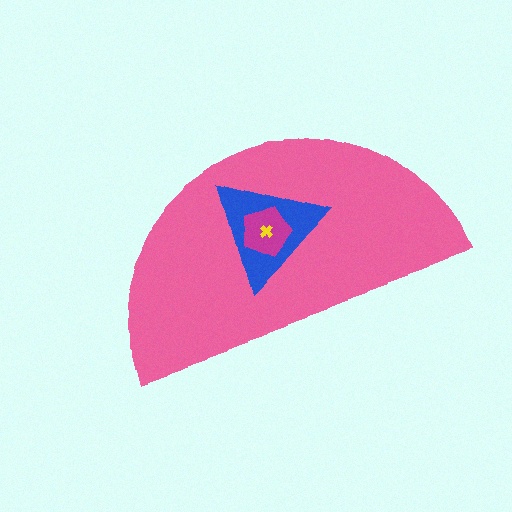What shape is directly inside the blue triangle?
The magenta pentagon.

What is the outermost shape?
The pink semicircle.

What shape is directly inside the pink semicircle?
The blue triangle.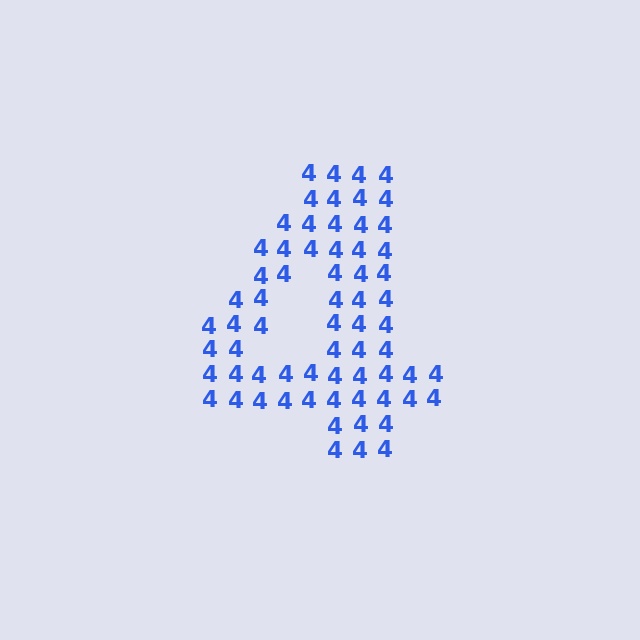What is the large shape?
The large shape is the digit 4.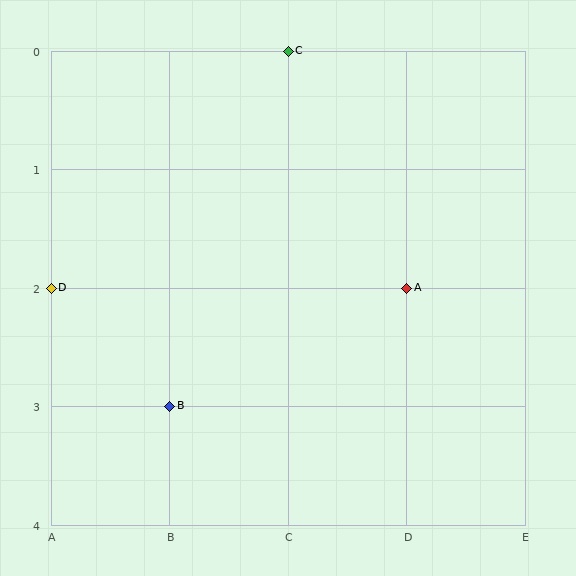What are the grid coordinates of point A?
Point A is at grid coordinates (D, 2).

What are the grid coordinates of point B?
Point B is at grid coordinates (B, 3).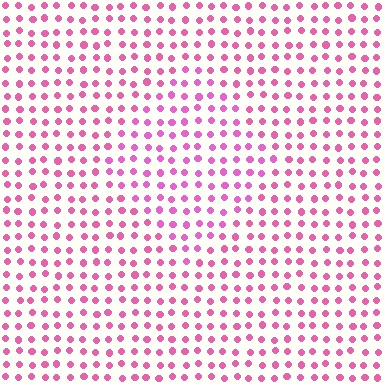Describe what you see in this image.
The image is filled with small pink elements in a uniform arrangement. A diamond-shaped region is visible where the elements are tinted to a slightly different hue, forming a subtle color boundary.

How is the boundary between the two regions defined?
The boundary is defined purely by a slight shift in hue (about 15 degrees). Spacing, size, and orientation are identical on both sides.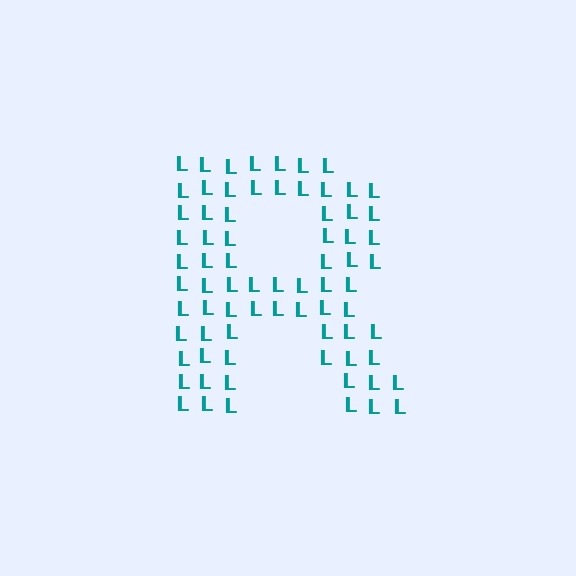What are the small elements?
The small elements are letter L's.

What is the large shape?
The large shape is the letter R.